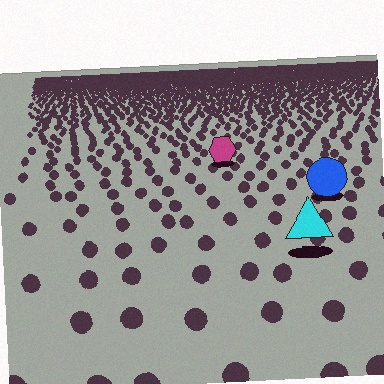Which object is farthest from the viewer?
The magenta hexagon is farthest from the viewer. It appears smaller and the ground texture around it is denser.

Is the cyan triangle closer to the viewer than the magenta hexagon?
Yes. The cyan triangle is closer — you can tell from the texture gradient: the ground texture is coarser near it.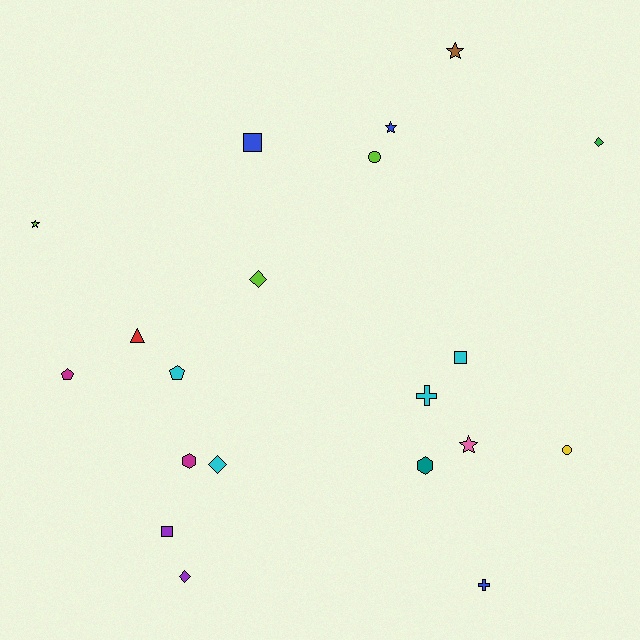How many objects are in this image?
There are 20 objects.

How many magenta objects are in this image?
There are 2 magenta objects.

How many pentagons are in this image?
There are 2 pentagons.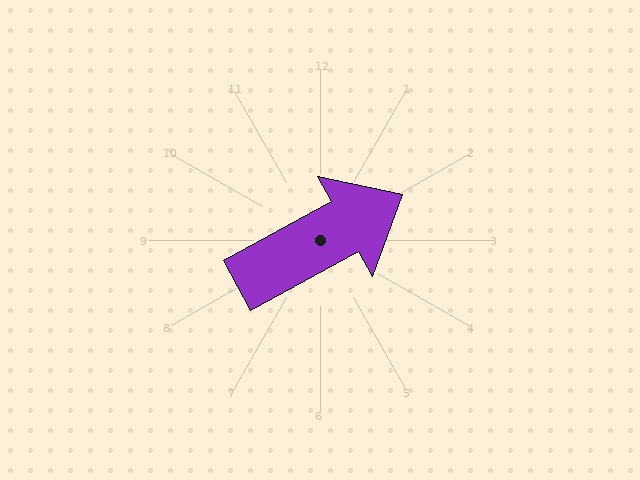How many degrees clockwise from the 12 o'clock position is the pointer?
Approximately 61 degrees.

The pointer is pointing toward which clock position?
Roughly 2 o'clock.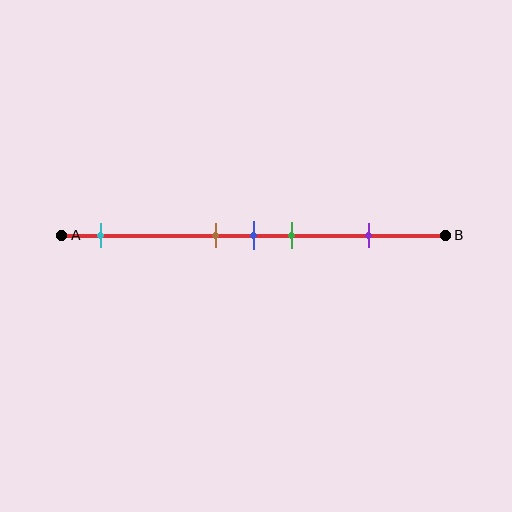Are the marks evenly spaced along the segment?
No, the marks are not evenly spaced.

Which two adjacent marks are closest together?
The brown and blue marks are the closest adjacent pair.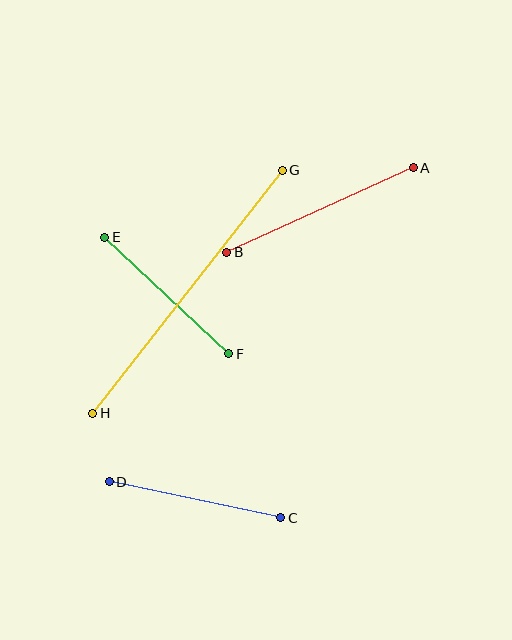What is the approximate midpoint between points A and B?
The midpoint is at approximately (320, 210) pixels.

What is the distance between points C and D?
The distance is approximately 175 pixels.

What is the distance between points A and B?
The distance is approximately 205 pixels.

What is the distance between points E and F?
The distance is approximately 170 pixels.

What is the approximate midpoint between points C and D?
The midpoint is at approximately (195, 500) pixels.